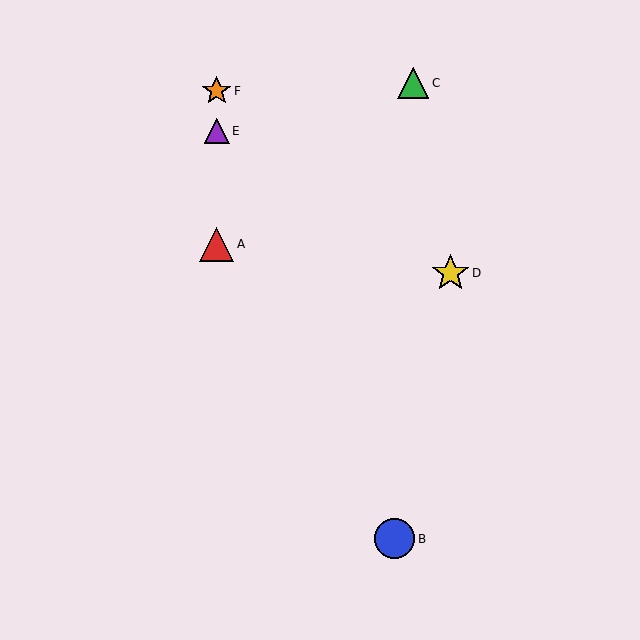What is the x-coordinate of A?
Object A is at x≈217.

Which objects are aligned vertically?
Objects A, E, F are aligned vertically.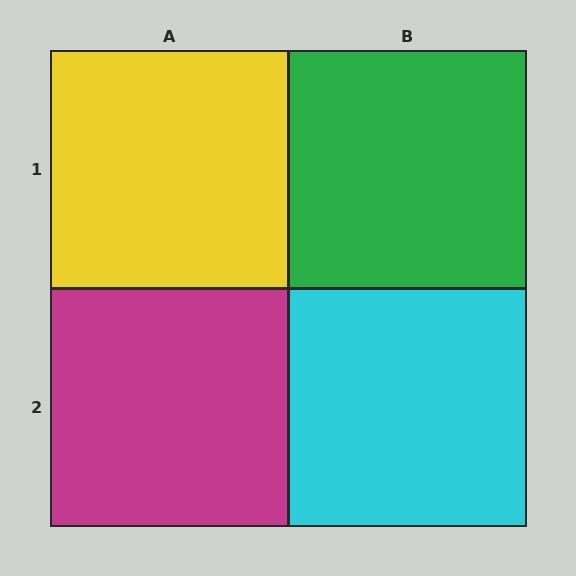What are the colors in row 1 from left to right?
Yellow, green.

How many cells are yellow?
1 cell is yellow.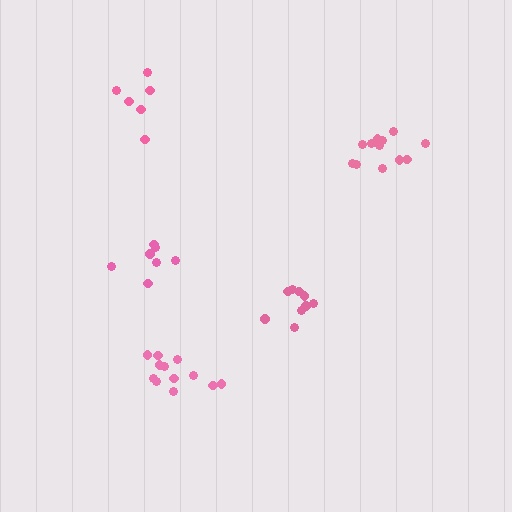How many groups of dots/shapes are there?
There are 5 groups.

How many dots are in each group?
Group 1: 9 dots, Group 2: 7 dots, Group 3: 12 dots, Group 4: 12 dots, Group 5: 6 dots (46 total).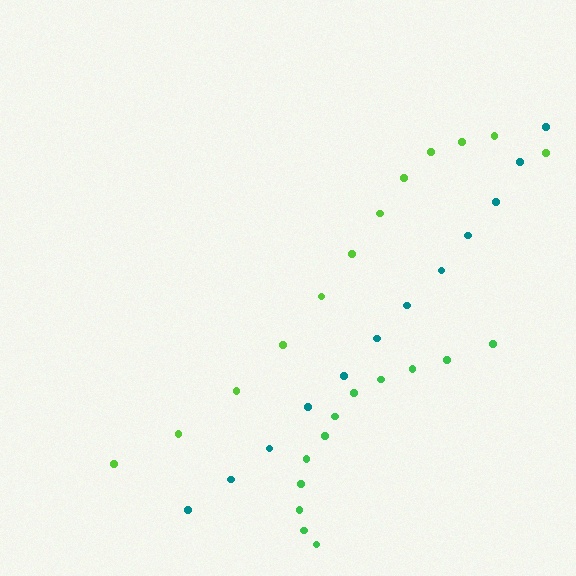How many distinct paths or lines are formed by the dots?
There are 3 distinct paths.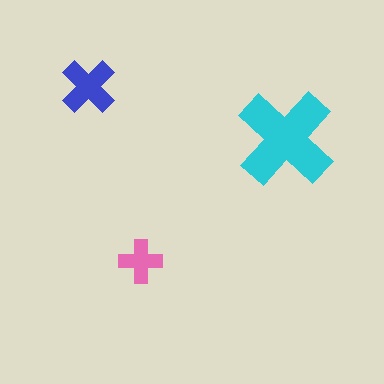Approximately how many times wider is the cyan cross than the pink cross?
About 2.5 times wider.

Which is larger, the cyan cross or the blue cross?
The cyan one.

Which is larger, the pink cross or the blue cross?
The blue one.